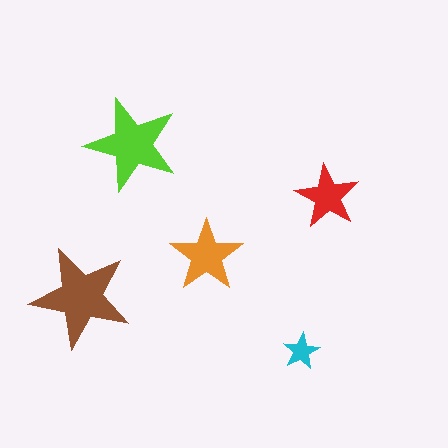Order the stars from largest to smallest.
the brown one, the lime one, the orange one, the red one, the cyan one.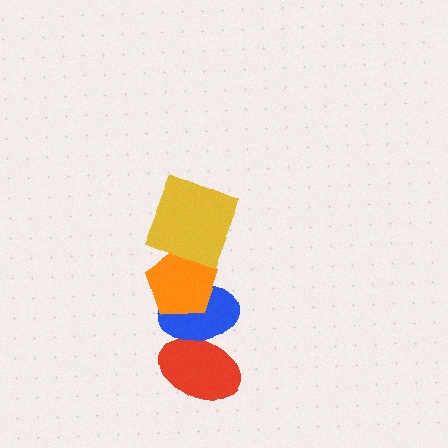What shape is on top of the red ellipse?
The blue ellipse is on top of the red ellipse.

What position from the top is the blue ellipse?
The blue ellipse is 3rd from the top.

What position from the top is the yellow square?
The yellow square is 1st from the top.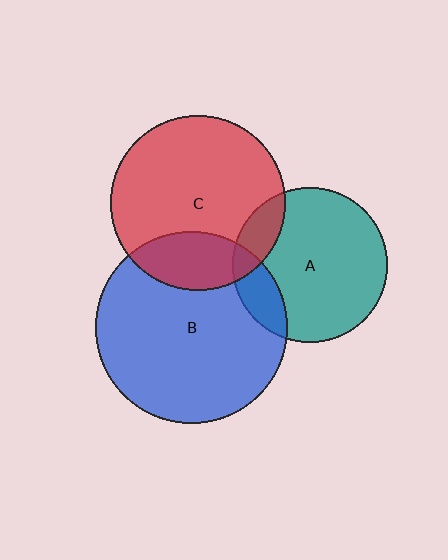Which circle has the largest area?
Circle B (blue).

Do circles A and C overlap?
Yes.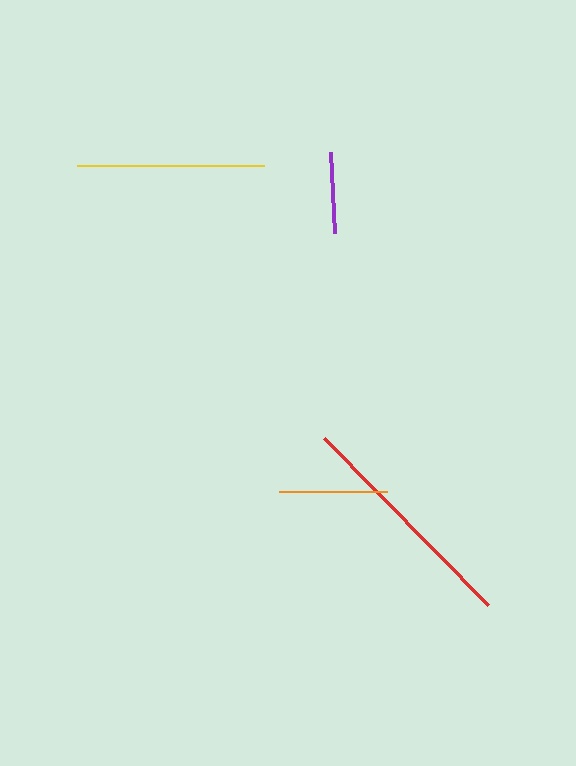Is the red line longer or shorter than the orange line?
The red line is longer than the orange line.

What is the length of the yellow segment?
The yellow segment is approximately 188 pixels long.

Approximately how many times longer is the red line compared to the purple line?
The red line is approximately 2.9 times the length of the purple line.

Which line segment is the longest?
The red line is the longest at approximately 234 pixels.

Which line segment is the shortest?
The purple line is the shortest at approximately 82 pixels.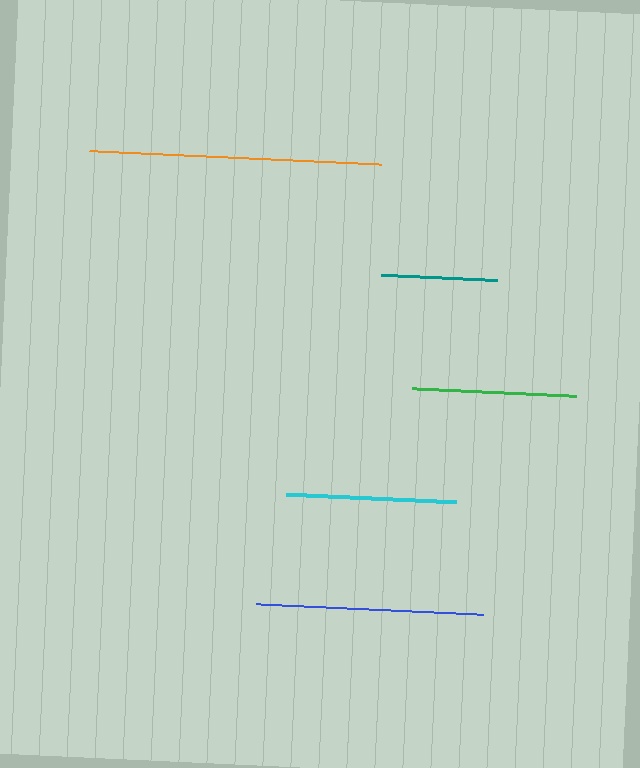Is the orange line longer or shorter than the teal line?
The orange line is longer than the teal line.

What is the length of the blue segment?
The blue segment is approximately 226 pixels long.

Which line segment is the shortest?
The teal line is the shortest at approximately 115 pixels.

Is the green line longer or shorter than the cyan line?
The cyan line is longer than the green line.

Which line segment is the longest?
The orange line is the longest at approximately 292 pixels.